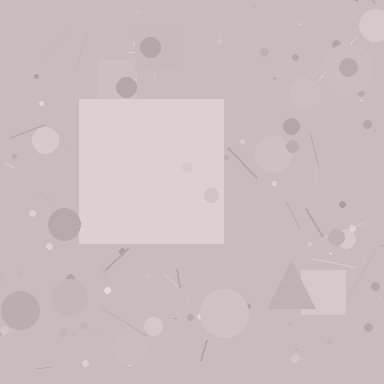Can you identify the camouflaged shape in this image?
The camouflaged shape is a square.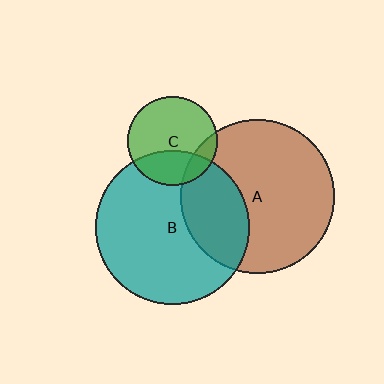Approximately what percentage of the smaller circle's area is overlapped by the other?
Approximately 15%.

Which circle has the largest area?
Circle A (brown).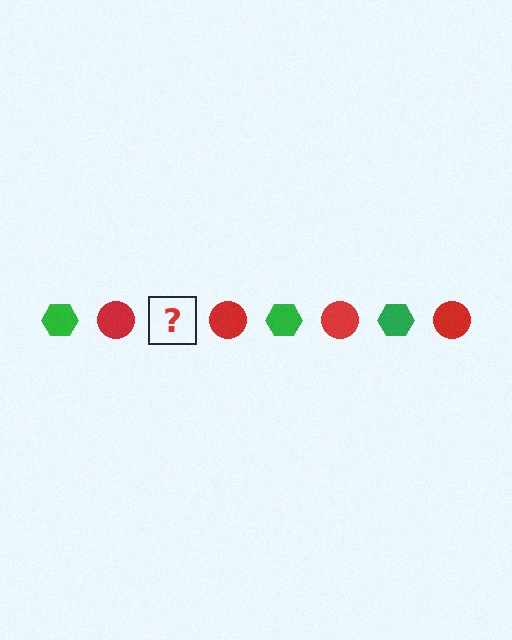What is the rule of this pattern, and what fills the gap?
The rule is that the pattern alternates between green hexagon and red circle. The gap should be filled with a green hexagon.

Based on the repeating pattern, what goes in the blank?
The blank should be a green hexagon.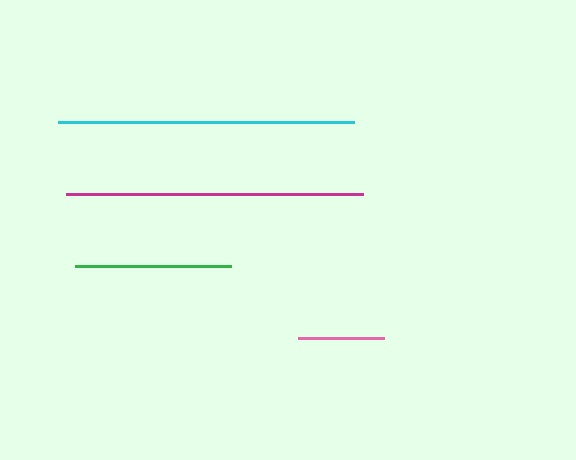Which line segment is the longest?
The magenta line is the longest at approximately 298 pixels.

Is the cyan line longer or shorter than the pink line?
The cyan line is longer than the pink line.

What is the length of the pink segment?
The pink segment is approximately 86 pixels long.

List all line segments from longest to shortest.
From longest to shortest: magenta, cyan, green, pink.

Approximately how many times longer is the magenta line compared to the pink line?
The magenta line is approximately 3.4 times the length of the pink line.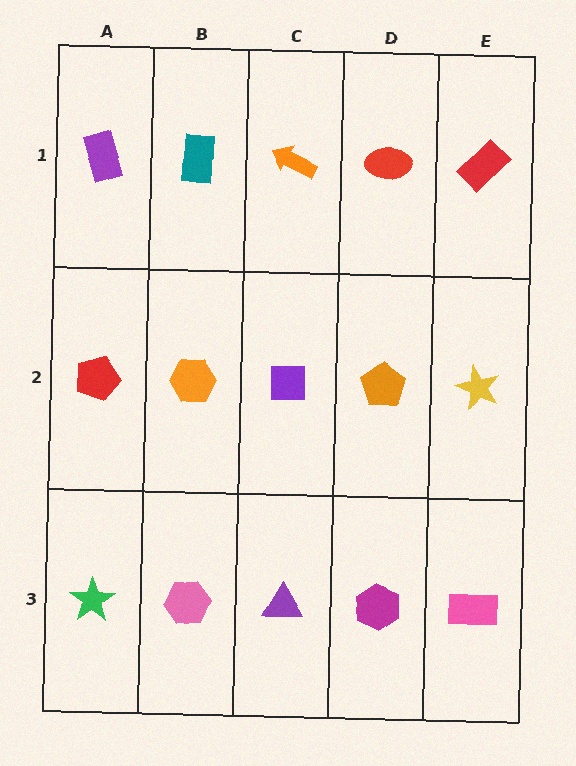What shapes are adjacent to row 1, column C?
A purple square (row 2, column C), a teal rectangle (row 1, column B), a red ellipse (row 1, column D).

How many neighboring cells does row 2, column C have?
4.